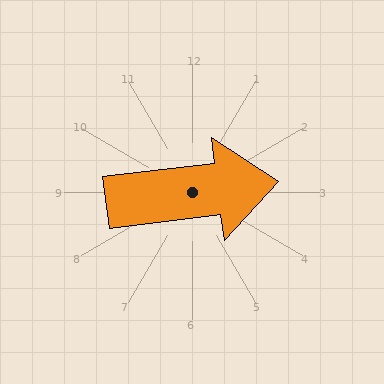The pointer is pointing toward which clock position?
Roughly 3 o'clock.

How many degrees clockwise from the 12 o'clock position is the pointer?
Approximately 83 degrees.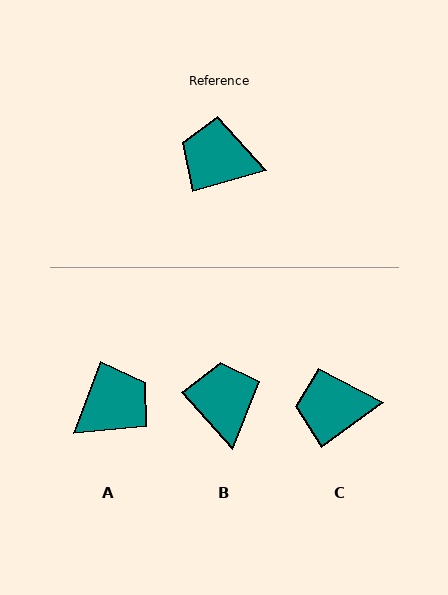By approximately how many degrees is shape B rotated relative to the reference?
Approximately 64 degrees clockwise.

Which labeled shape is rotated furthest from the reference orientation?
A, about 126 degrees away.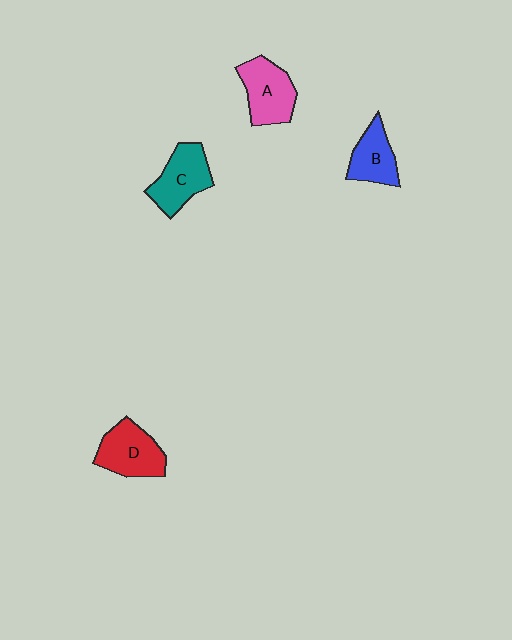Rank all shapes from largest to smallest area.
From largest to smallest: D (red), A (pink), C (teal), B (blue).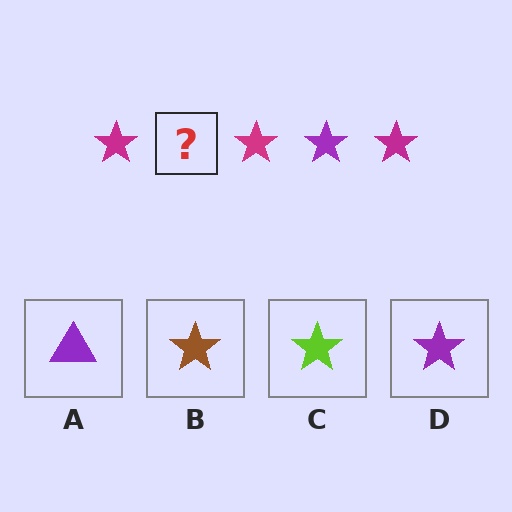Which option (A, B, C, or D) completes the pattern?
D.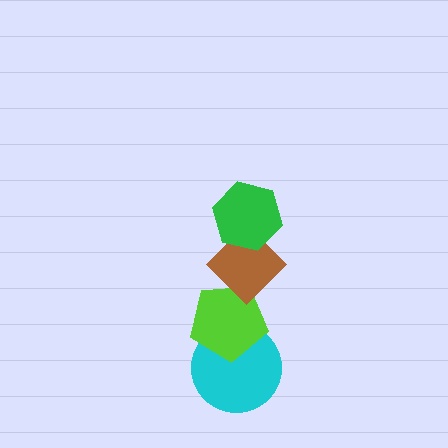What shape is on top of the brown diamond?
The green hexagon is on top of the brown diamond.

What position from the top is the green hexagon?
The green hexagon is 1st from the top.